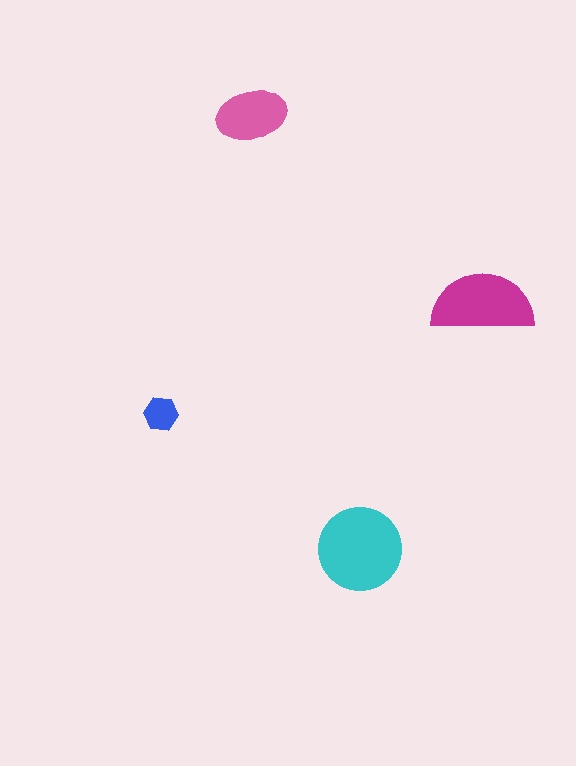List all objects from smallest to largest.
The blue hexagon, the pink ellipse, the magenta semicircle, the cyan circle.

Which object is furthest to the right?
The magenta semicircle is rightmost.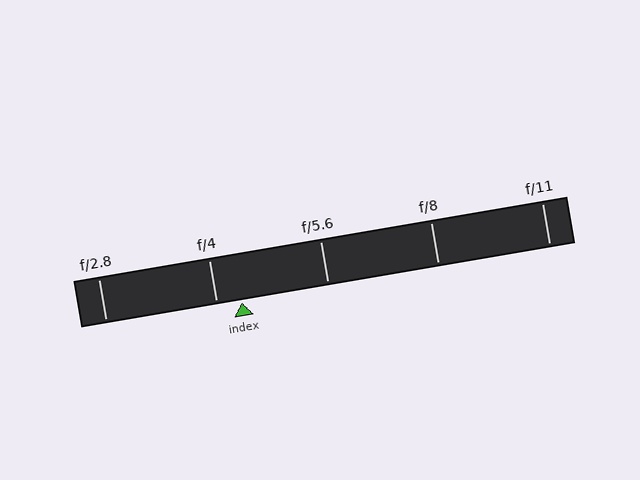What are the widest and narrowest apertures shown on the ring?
The widest aperture shown is f/2.8 and the narrowest is f/11.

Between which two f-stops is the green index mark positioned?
The index mark is between f/4 and f/5.6.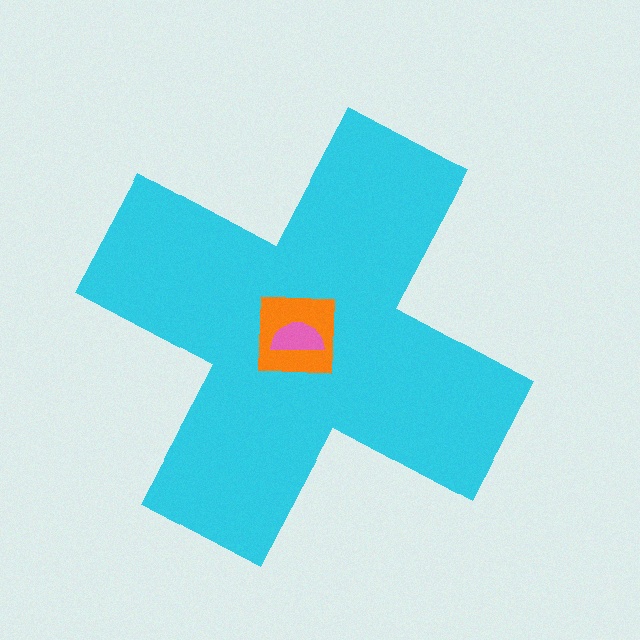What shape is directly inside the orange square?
The pink semicircle.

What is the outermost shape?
The cyan cross.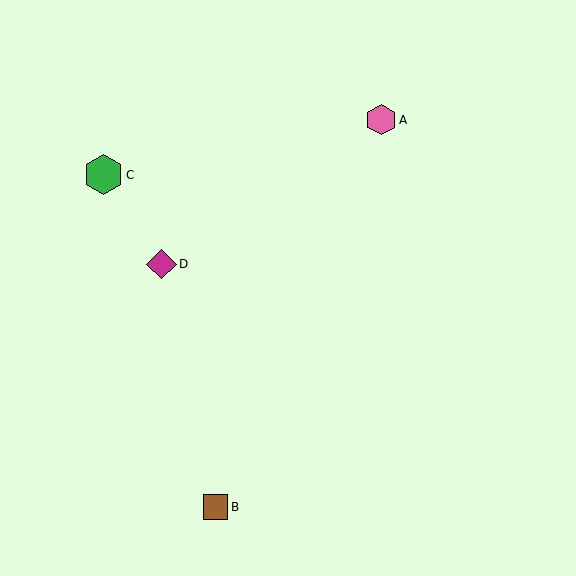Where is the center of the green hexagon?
The center of the green hexagon is at (104, 175).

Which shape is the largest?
The green hexagon (labeled C) is the largest.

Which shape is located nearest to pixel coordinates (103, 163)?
The green hexagon (labeled C) at (104, 175) is nearest to that location.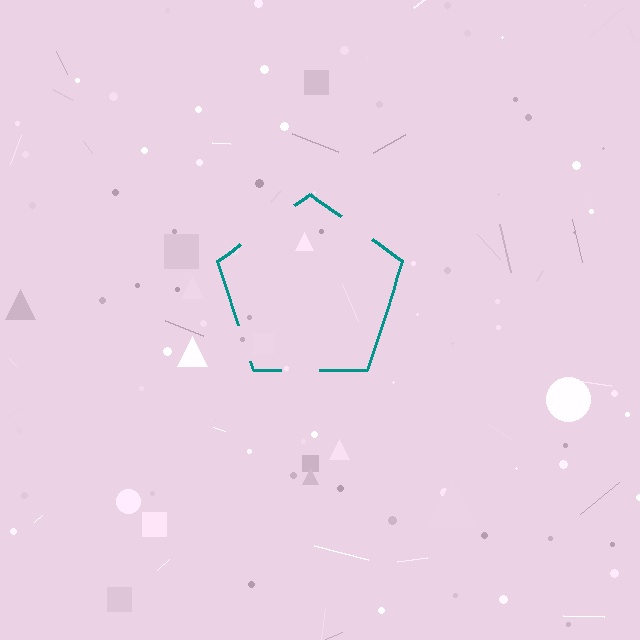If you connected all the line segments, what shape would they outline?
They would outline a pentagon.